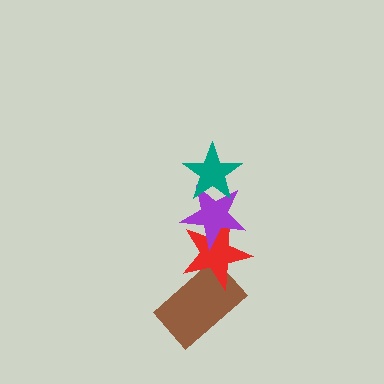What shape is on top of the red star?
The purple star is on top of the red star.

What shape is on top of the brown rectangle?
The red star is on top of the brown rectangle.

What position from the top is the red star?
The red star is 3rd from the top.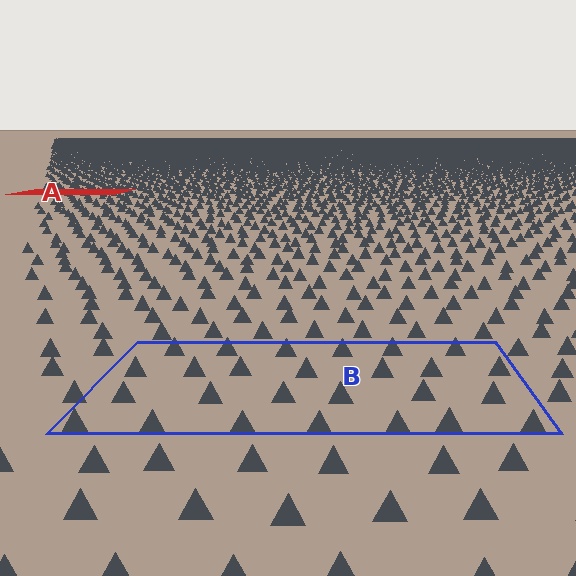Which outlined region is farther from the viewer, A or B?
Region A is farther from the viewer — the texture elements inside it appear smaller and more densely packed.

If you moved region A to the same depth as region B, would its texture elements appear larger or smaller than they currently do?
They would appear larger. At a closer depth, the same texture elements are projected at a bigger on-screen size.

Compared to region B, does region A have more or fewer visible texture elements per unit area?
Region A has more texture elements per unit area — they are packed more densely because it is farther away.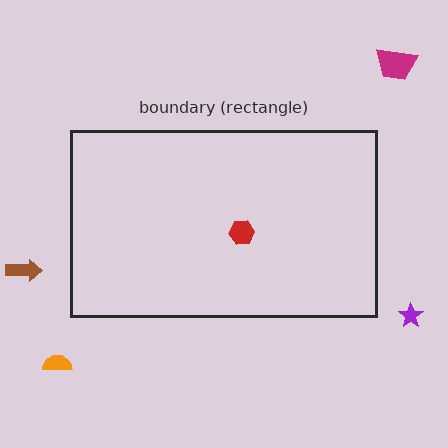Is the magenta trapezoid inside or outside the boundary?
Outside.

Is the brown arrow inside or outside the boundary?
Outside.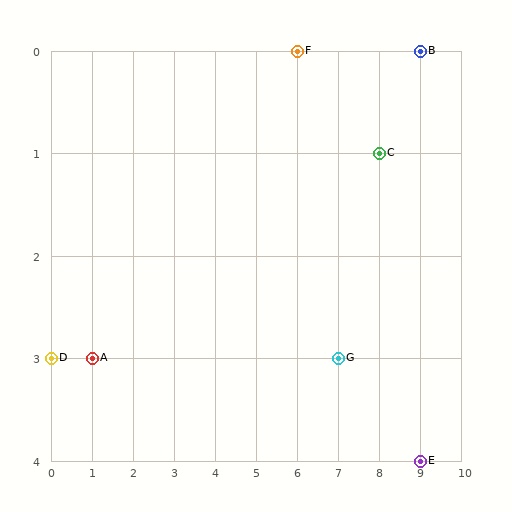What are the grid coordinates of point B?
Point B is at grid coordinates (9, 0).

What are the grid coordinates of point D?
Point D is at grid coordinates (0, 3).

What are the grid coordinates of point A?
Point A is at grid coordinates (1, 3).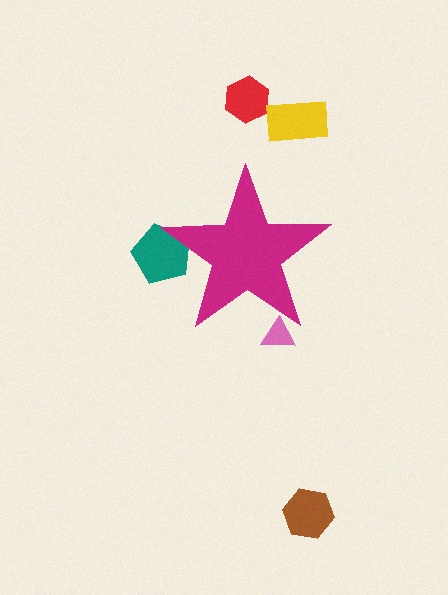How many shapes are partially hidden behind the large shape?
2 shapes are partially hidden.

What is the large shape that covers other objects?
A magenta star.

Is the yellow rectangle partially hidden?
No, the yellow rectangle is fully visible.